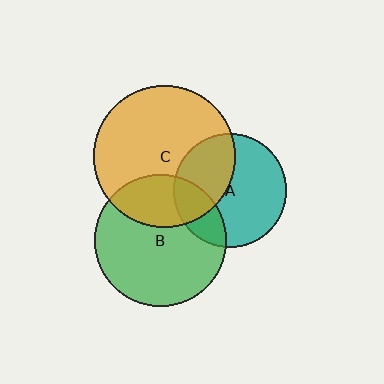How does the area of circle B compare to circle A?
Approximately 1.4 times.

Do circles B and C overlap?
Yes.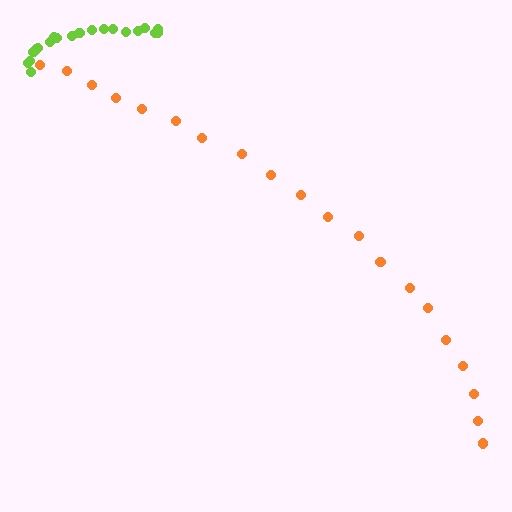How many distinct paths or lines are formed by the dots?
There are 2 distinct paths.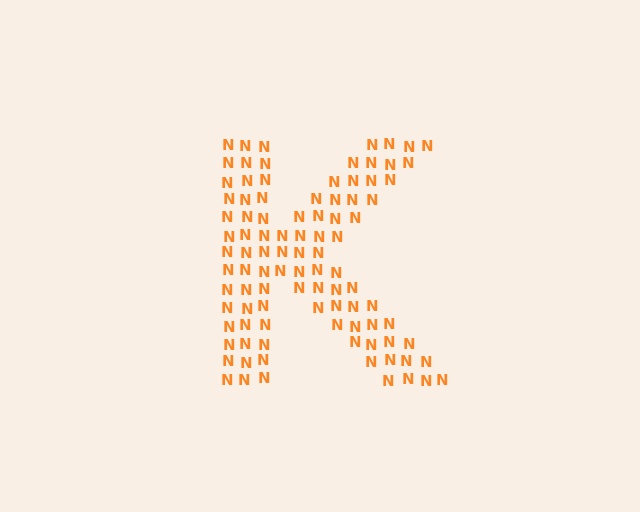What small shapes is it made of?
It is made of small letter N's.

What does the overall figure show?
The overall figure shows the letter K.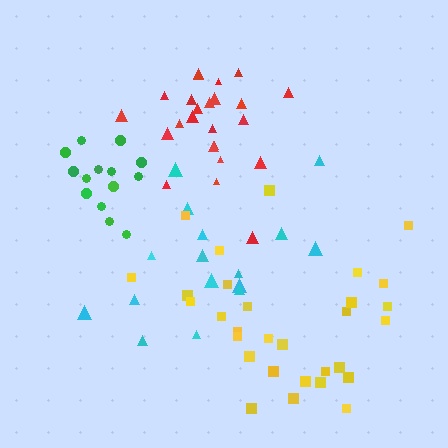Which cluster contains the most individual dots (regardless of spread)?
Yellow (30).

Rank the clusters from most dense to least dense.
green, red, yellow, cyan.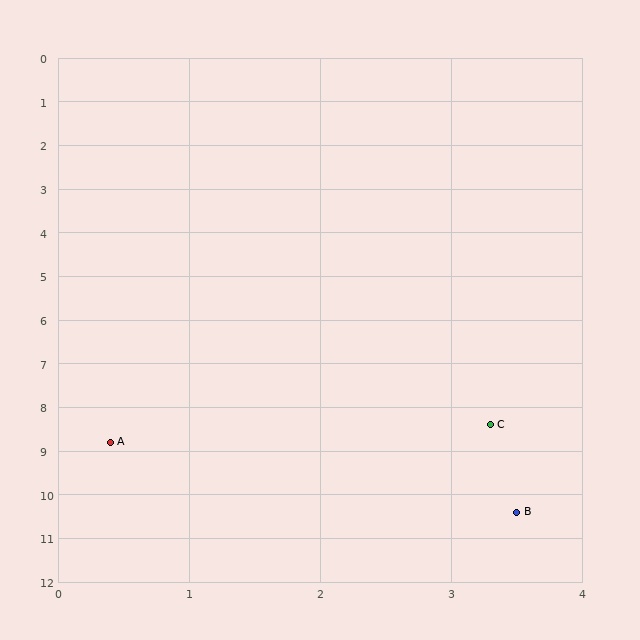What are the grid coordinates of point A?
Point A is at approximately (0.4, 8.8).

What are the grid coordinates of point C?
Point C is at approximately (3.3, 8.4).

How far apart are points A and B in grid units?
Points A and B are about 3.5 grid units apart.